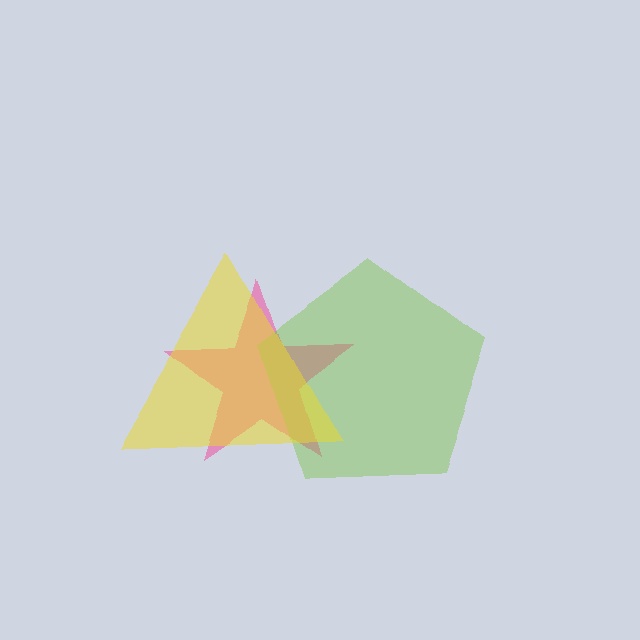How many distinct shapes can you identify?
There are 3 distinct shapes: a pink star, a lime pentagon, a yellow triangle.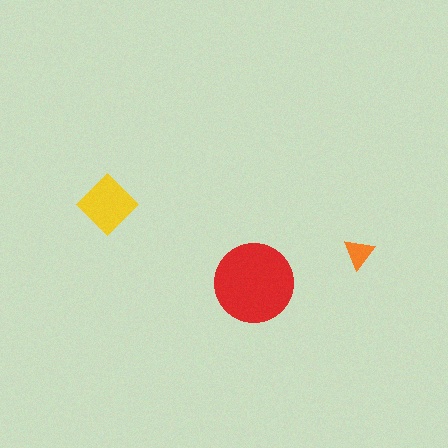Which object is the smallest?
The orange triangle.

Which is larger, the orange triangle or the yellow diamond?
The yellow diamond.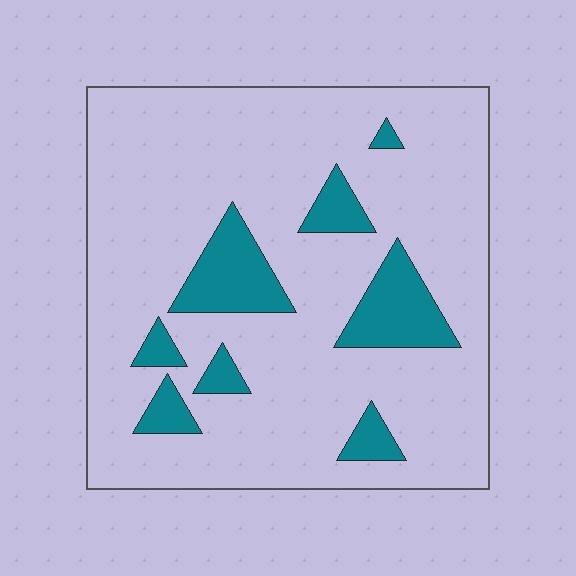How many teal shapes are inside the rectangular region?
8.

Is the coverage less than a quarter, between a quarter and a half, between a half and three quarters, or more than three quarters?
Less than a quarter.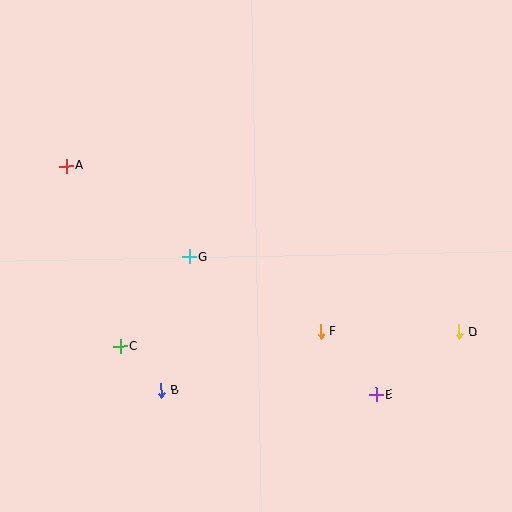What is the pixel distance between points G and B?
The distance between G and B is 136 pixels.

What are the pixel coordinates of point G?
Point G is at (189, 257).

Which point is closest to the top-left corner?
Point A is closest to the top-left corner.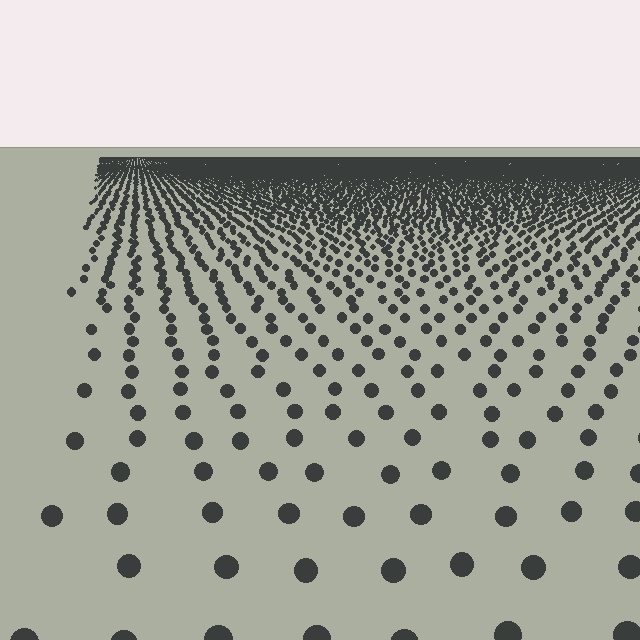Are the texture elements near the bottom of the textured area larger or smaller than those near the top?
Larger. Near the bottom, elements are closer to the viewer and appear at a bigger on-screen size.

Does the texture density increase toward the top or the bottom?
Density increases toward the top.